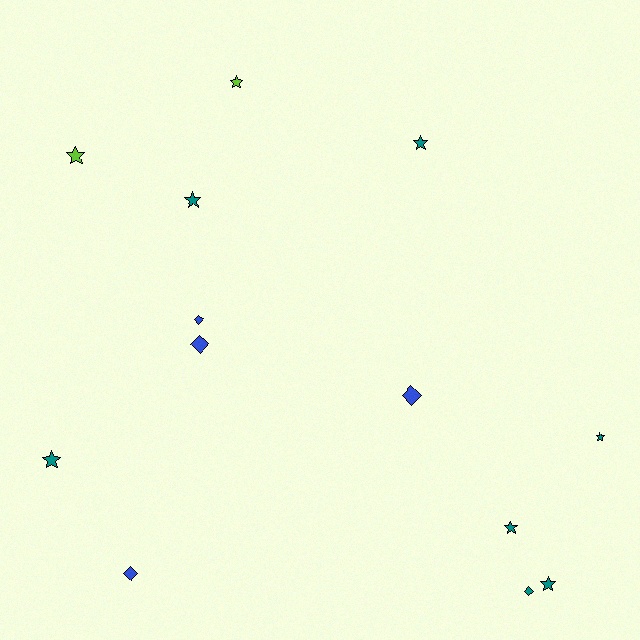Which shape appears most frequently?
Star, with 8 objects.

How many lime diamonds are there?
There are no lime diamonds.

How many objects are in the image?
There are 13 objects.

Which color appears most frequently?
Teal, with 7 objects.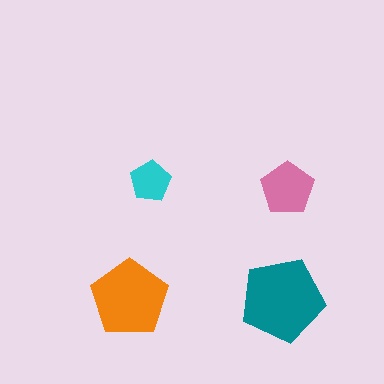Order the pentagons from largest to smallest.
the teal one, the orange one, the pink one, the cyan one.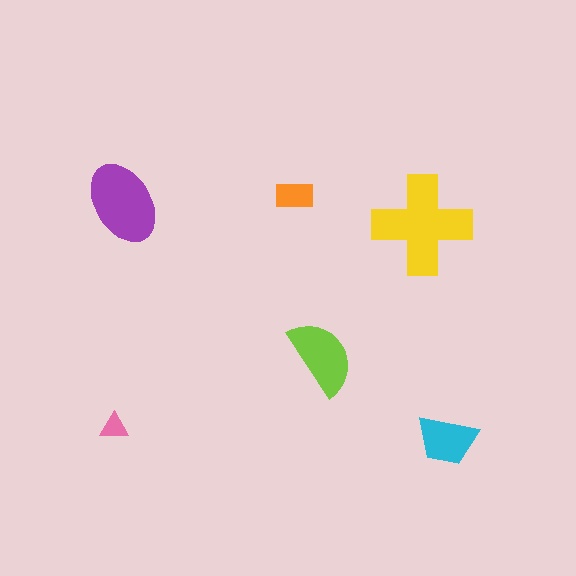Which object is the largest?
The yellow cross.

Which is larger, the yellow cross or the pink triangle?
The yellow cross.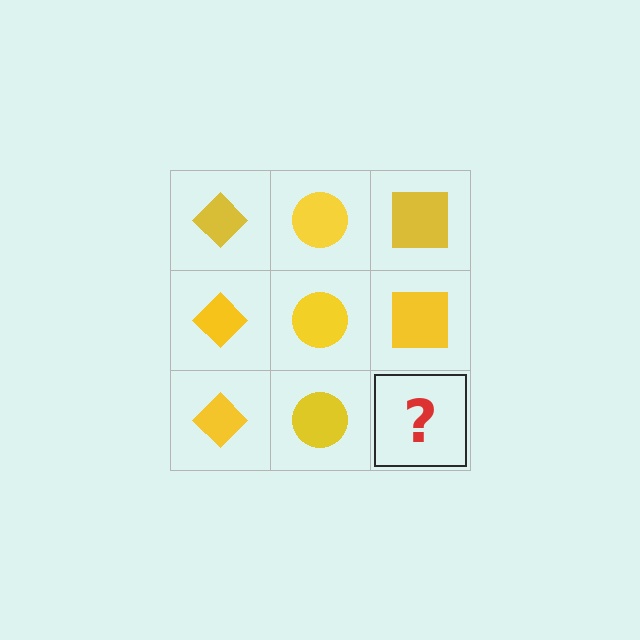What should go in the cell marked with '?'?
The missing cell should contain a yellow square.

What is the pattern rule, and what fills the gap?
The rule is that each column has a consistent shape. The gap should be filled with a yellow square.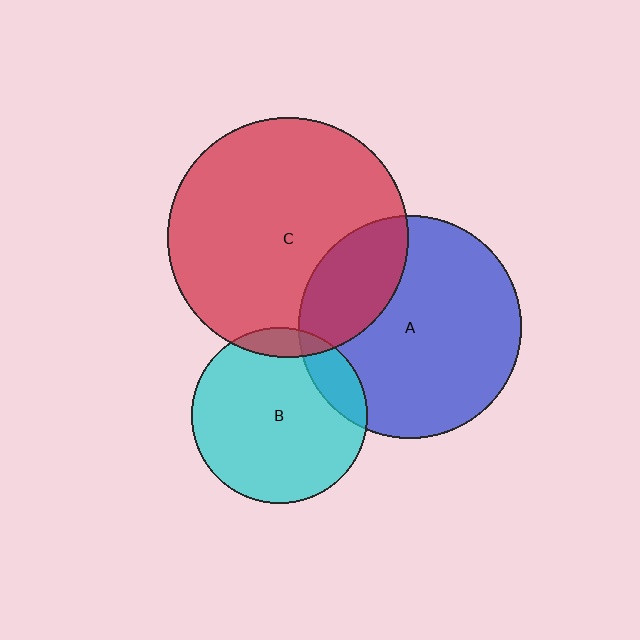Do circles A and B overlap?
Yes.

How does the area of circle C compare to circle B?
Approximately 1.9 times.